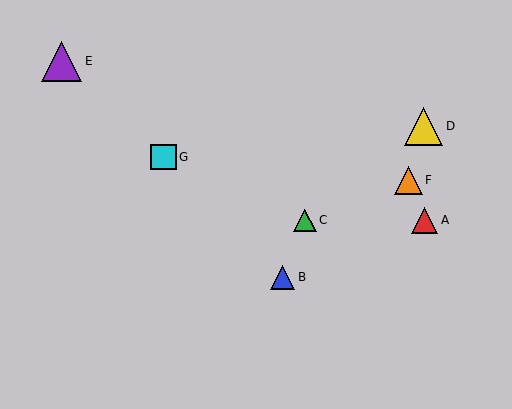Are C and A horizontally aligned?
Yes, both are at y≈220.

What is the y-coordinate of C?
Object C is at y≈220.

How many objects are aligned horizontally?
2 objects (A, C) are aligned horizontally.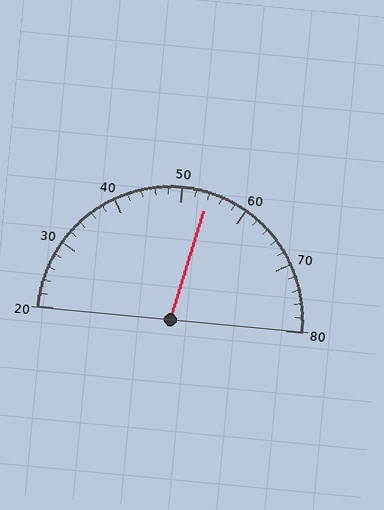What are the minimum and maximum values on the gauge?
The gauge ranges from 20 to 80.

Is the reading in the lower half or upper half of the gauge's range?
The reading is in the upper half of the range (20 to 80).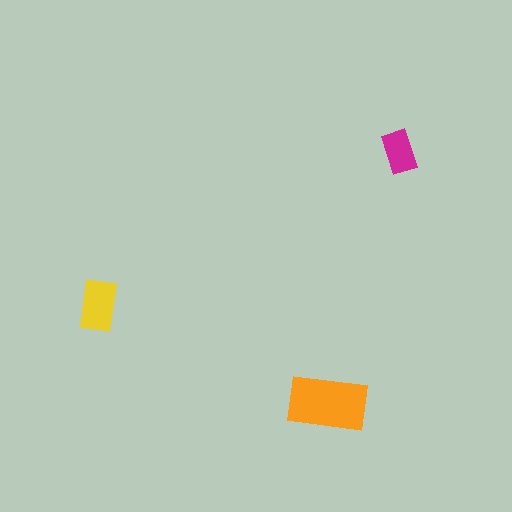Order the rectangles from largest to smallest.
the orange one, the yellow one, the magenta one.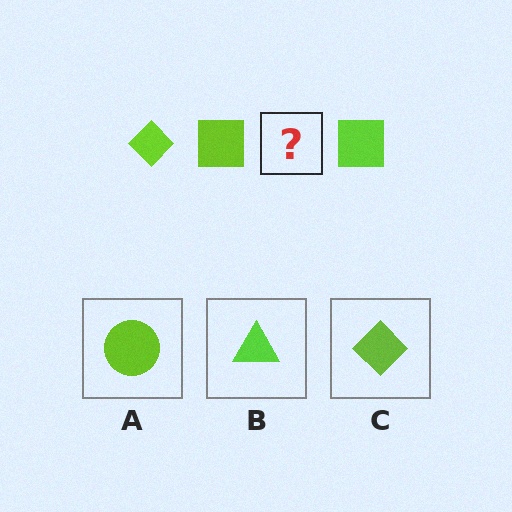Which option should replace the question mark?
Option C.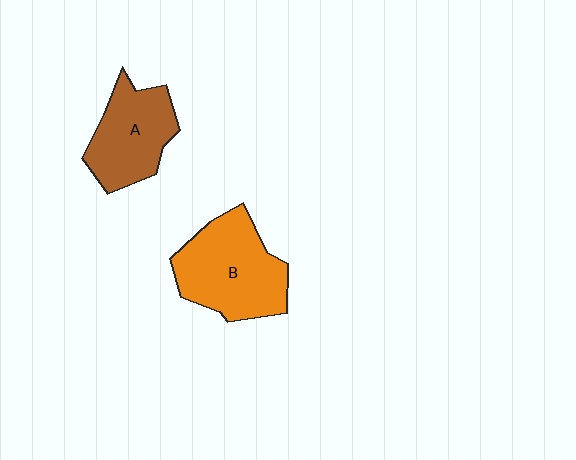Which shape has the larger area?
Shape B (orange).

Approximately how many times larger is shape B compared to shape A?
Approximately 1.3 times.